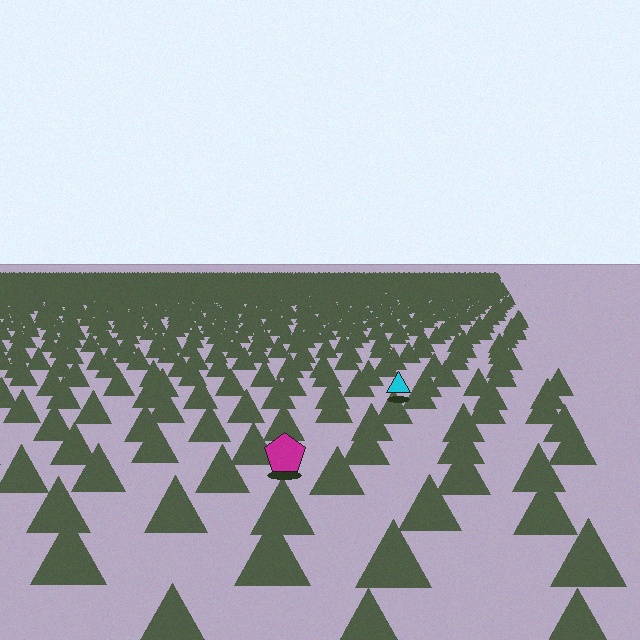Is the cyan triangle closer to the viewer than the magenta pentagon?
No. The magenta pentagon is closer — you can tell from the texture gradient: the ground texture is coarser near it.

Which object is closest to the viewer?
The magenta pentagon is closest. The texture marks near it are larger and more spread out.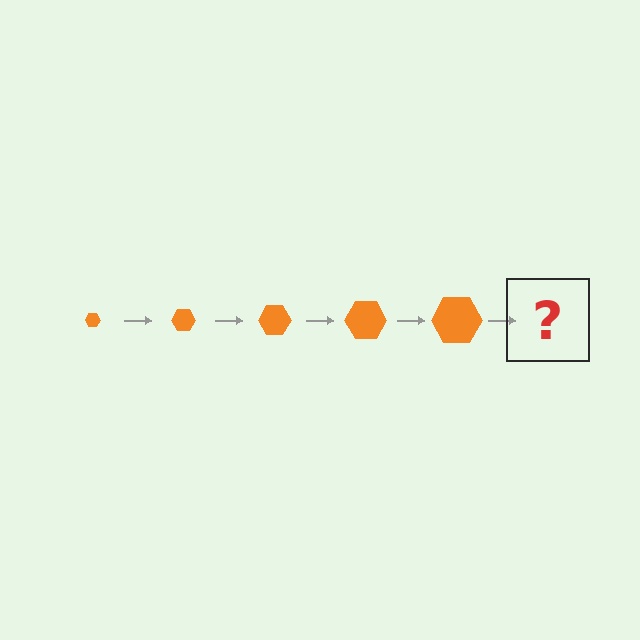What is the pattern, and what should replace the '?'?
The pattern is that the hexagon gets progressively larger each step. The '?' should be an orange hexagon, larger than the previous one.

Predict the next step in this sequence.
The next step is an orange hexagon, larger than the previous one.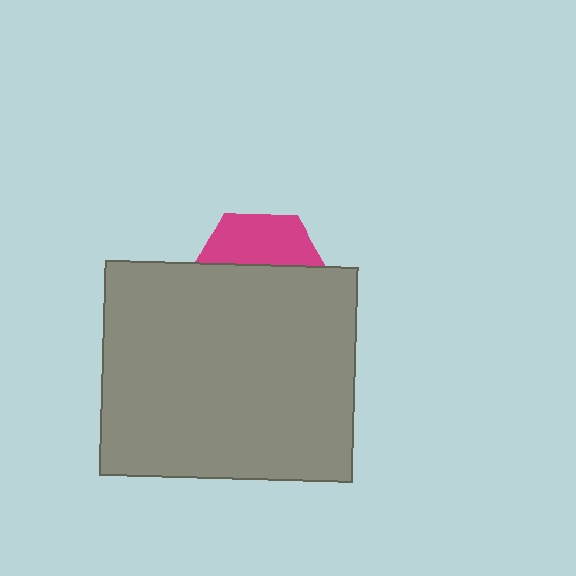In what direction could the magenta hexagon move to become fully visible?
The magenta hexagon could move up. That would shift it out from behind the gray rectangle entirely.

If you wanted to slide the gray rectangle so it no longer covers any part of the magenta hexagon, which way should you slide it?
Slide it down — that is the most direct way to separate the two shapes.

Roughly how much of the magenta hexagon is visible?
A small part of it is visible (roughly 36%).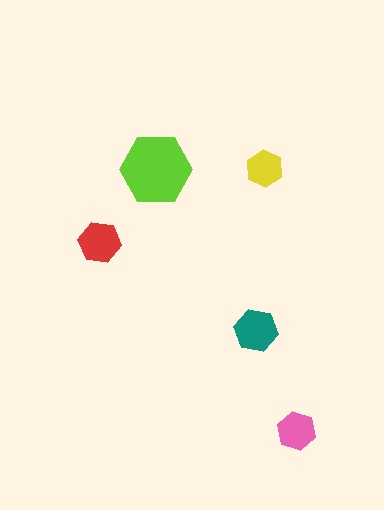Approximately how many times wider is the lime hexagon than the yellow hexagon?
About 2 times wider.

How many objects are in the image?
There are 5 objects in the image.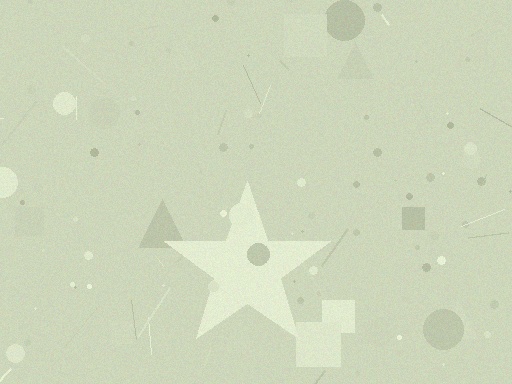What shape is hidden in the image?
A star is hidden in the image.